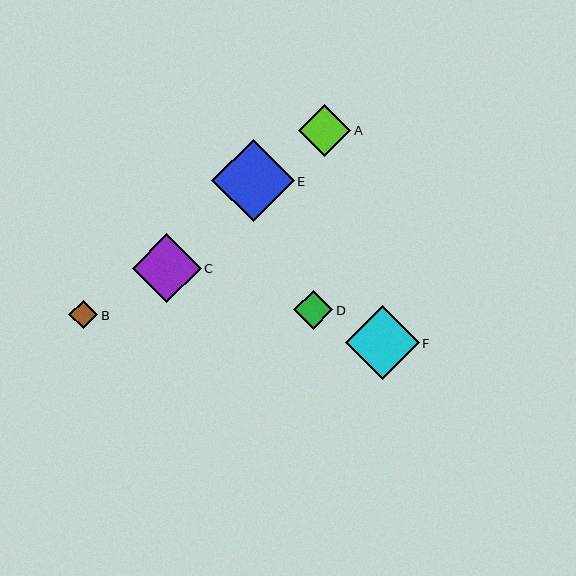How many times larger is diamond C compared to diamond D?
Diamond C is approximately 1.8 times the size of diamond D.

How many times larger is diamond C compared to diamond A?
Diamond C is approximately 1.3 times the size of diamond A.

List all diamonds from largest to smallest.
From largest to smallest: E, F, C, A, D, B.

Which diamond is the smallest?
Diamond B is the smallest with a size of approximately 29 pixels.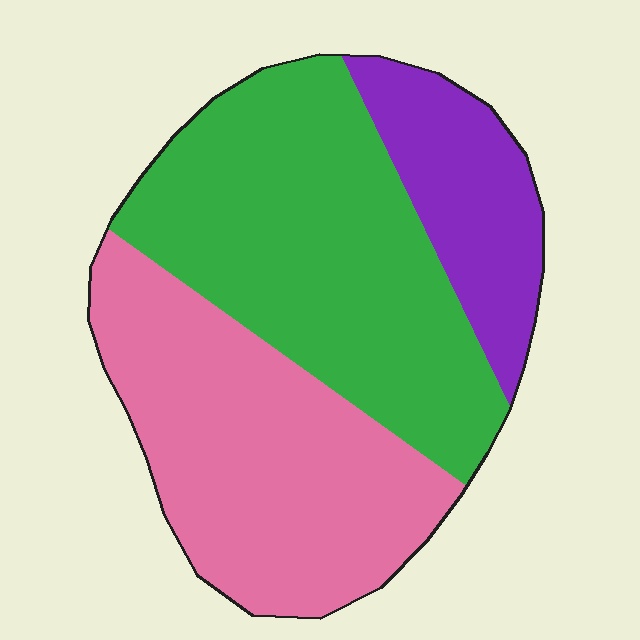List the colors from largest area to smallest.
From largest to smallest: green, pink, purple.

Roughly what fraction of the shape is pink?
Pink covers about 40% of the shape.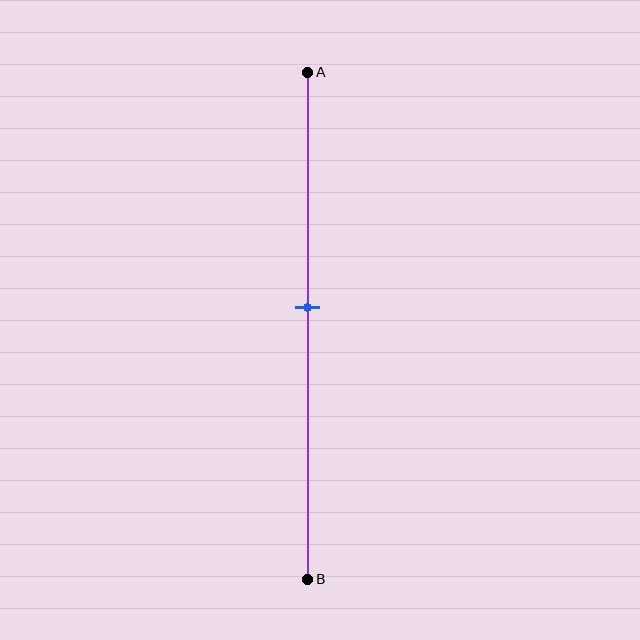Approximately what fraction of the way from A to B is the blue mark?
The blue mark is approximately 45% of the way from A to B.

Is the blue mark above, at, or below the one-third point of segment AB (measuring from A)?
The blue mark is below the one-third point of segment AB.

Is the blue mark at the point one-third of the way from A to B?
No, the mark is at about 45% from A, not at the 33% one-third point.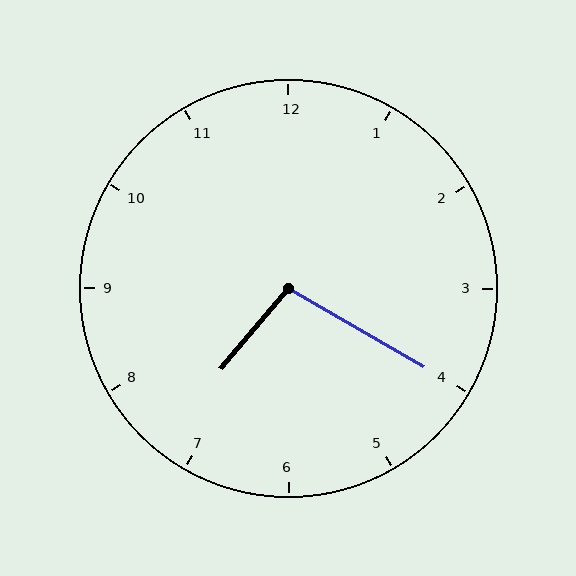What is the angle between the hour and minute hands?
Approximately 100 degrees.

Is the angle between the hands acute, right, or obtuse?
It is obtuse.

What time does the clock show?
7:20.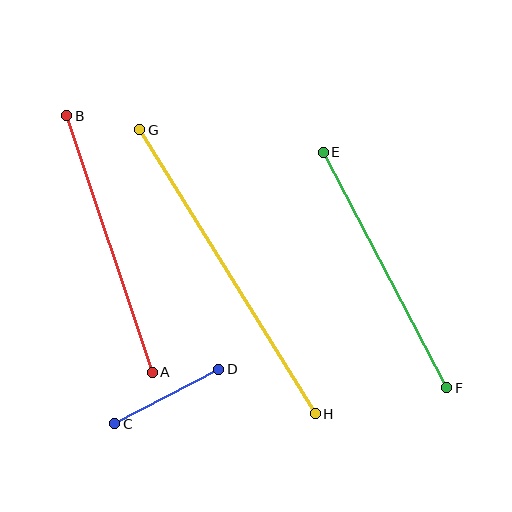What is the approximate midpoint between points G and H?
The midpoint is at approximately (227, 272) pixels.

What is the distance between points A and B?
The distance is approximately 270 pixels.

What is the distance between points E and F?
The distance is approximately 266 pixels.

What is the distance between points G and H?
The distance is approximately 334 pixels.